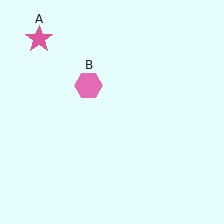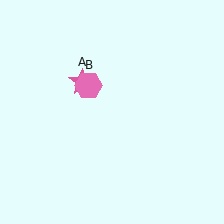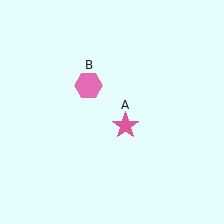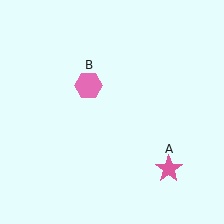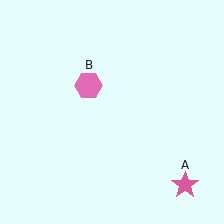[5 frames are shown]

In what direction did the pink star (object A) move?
The pink star (object A) moved down and to the right.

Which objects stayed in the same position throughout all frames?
Pink hexagon (object B) remained stationary.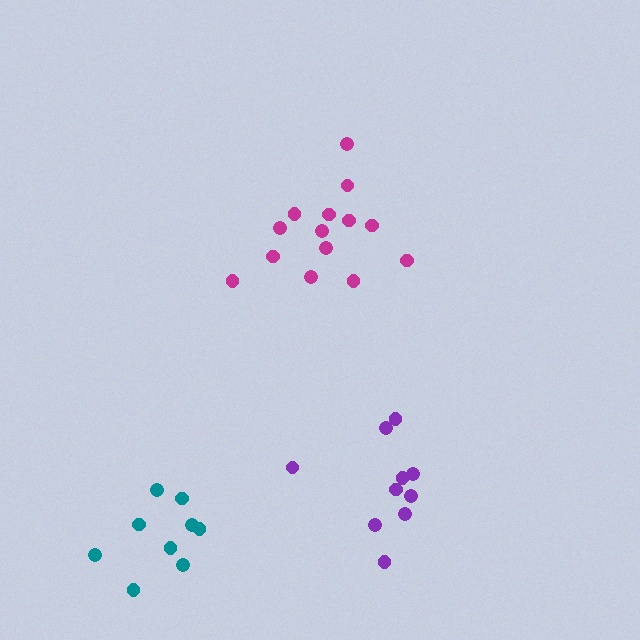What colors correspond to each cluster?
The clusters are colored: purple, magenta, teal.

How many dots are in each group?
Group 1: 10 dots, Group 2: 14 dots, Group 3: 9 dots (33 total).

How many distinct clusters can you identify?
There are 3 distinct clusters.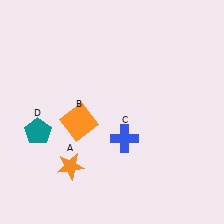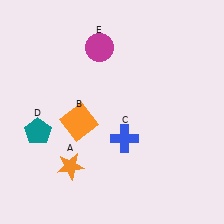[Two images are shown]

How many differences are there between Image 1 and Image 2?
There is 1 difference between the two images.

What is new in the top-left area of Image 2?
A magenta circle (E) was added in the top-left area of Image 2.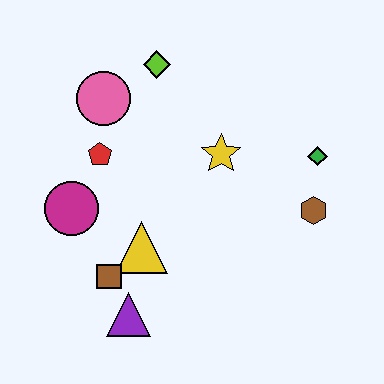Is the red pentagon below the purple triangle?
No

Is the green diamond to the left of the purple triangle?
No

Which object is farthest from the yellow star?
The purple triangle is farthest from the yellow star.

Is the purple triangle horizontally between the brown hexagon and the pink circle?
Yes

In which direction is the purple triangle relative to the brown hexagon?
The purple triangle is to the left of the brown hexagon.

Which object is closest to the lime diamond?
The pink circle is closest to the lime diamond.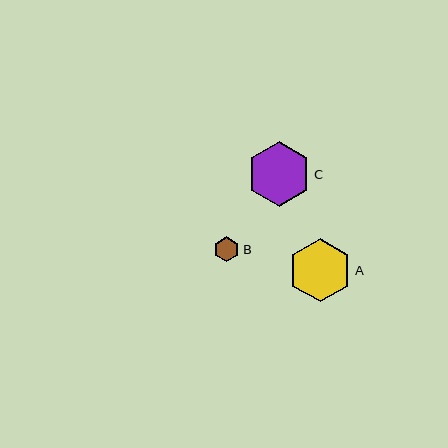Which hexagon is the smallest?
Hexagon B is the smallest with a size of approximately 25 pixels.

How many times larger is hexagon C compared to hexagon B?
Hexagon C is approximately 2.5 times the size of hexagon B.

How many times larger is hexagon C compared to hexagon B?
Hexagon C is approximately 2.5 times the size of hexagon B.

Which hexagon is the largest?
Hexagon C is the largest with a size of approximately 64 pixels.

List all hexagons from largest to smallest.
From largest to smallest: C, A, B.